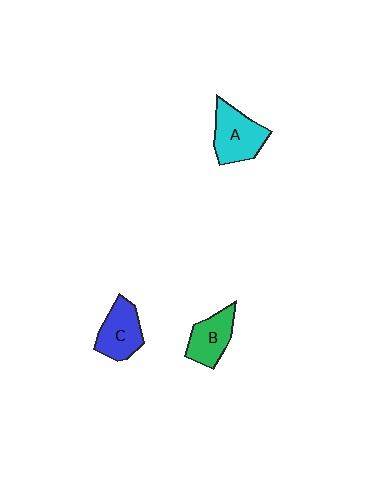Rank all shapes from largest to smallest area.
From largest to smallest: A (cyan), C (blue), B (green).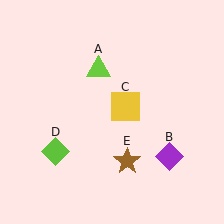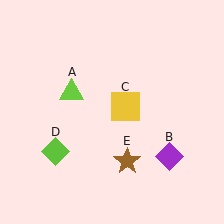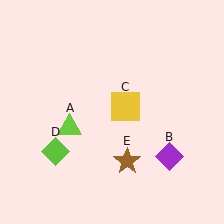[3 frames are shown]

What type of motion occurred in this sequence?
The lime triangle (object A) rotated counterclockwise around the center of the scene.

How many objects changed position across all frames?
1 object changed position: lime triangle (object A).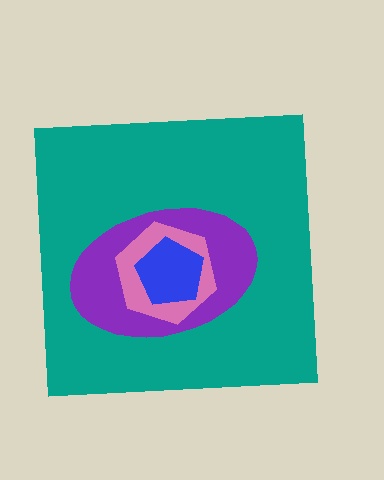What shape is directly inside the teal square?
The purple ellipse.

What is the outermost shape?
The teal square.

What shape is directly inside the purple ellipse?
The pink hexagon.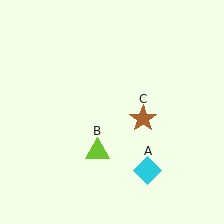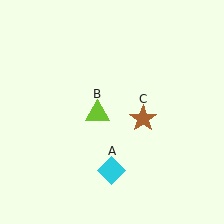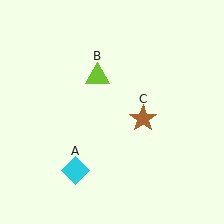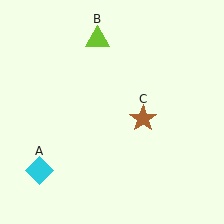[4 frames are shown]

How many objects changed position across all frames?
2 objects changed position: cyan diamond (object A), lime triangle (object B).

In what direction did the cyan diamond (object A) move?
The cyan diamond (object A) moved left.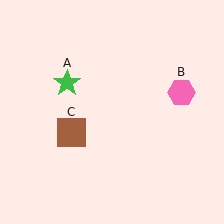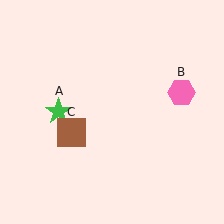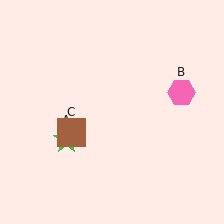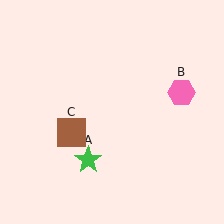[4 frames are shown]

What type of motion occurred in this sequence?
The green star (object A) rotated counterclockwise around the center of the scene.